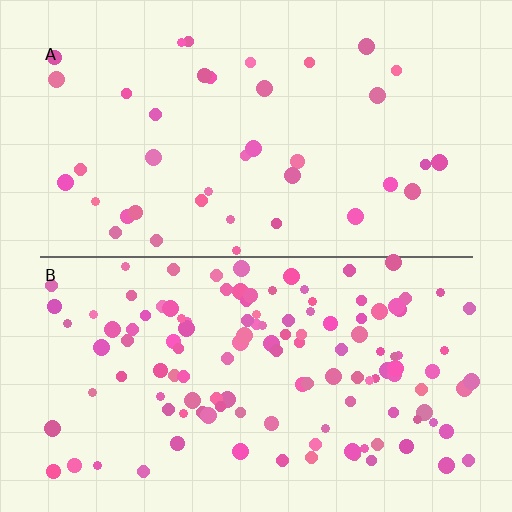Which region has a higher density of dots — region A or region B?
B (the bottom).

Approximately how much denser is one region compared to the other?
Approximately 3.2× — region B over region A.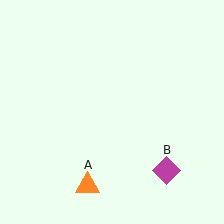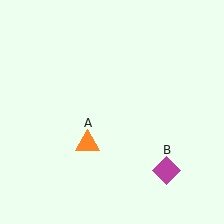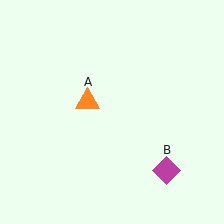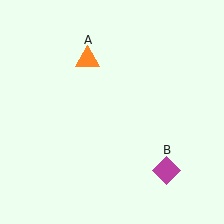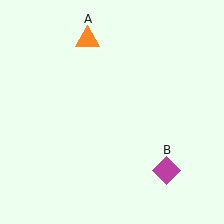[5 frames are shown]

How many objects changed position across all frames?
1 object changed position: orange triangle (object A).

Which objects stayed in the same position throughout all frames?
Magenta diamond (object B) remained stationary.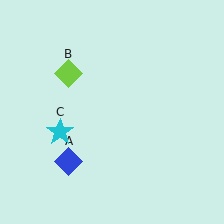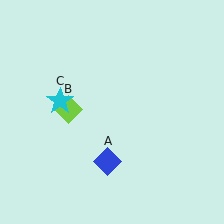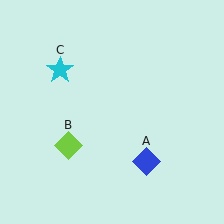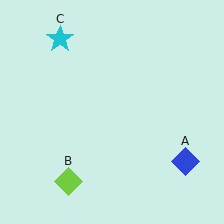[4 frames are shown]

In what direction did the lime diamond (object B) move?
The lime diamond (object B) moved down.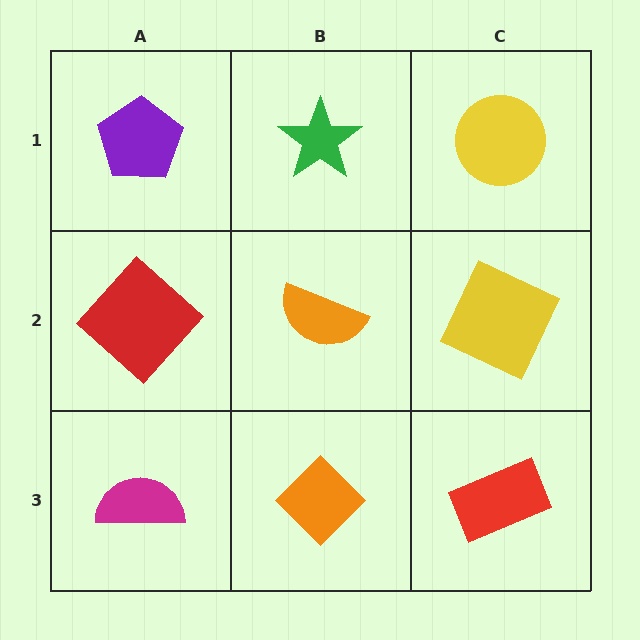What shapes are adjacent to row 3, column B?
An orange semicircle (row 2, column B), a magenta semicircle (row 3, column A), a red rectangle (row 3, column C).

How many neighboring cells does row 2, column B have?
4.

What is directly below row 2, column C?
A red rectangle.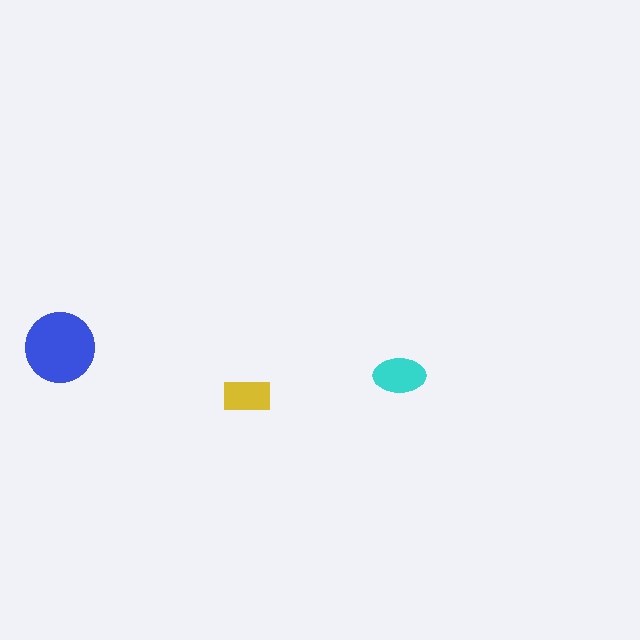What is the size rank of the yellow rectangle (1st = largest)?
3rd.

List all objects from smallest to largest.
The yellow rectangle, the cyan ellipse, the blue circle.